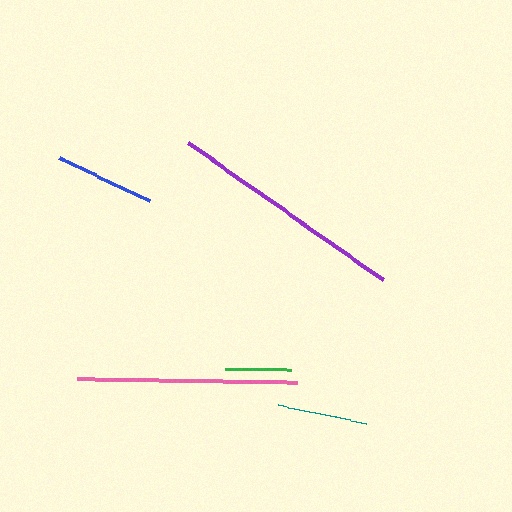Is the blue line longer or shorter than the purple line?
The purple line is longer than the blue line.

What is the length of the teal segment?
The teal segment is approximately 91 pixels long.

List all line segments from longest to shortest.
From longest to shortest: purple, pink, blue, teal, green.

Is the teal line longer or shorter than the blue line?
The blue line is longer than the teal line.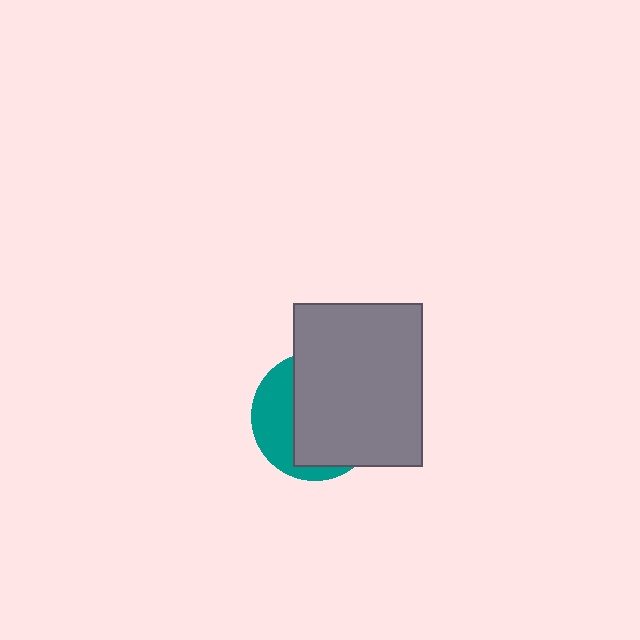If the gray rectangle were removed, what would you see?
You would see the complete teal circle.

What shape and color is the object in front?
The object in front is a gray rectangle.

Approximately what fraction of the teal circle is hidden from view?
Roughly 66% of the teal circle is hidden behind the gray rectangle.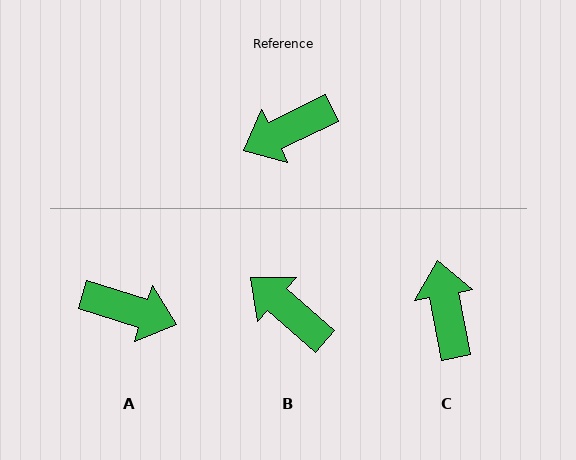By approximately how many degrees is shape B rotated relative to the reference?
Approximately 66 degrees clockwise.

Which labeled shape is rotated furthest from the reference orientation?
A, about 137 degrees away.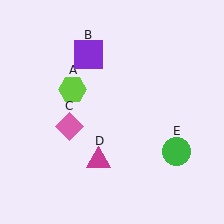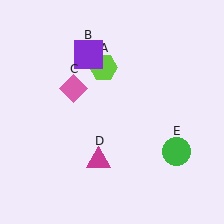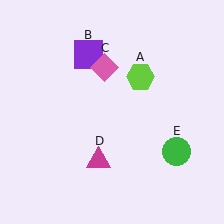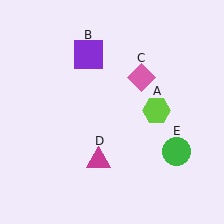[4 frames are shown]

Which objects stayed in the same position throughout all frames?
Purple square (object B) and magenta triangle (object D) and green circle (object E) remained stationary.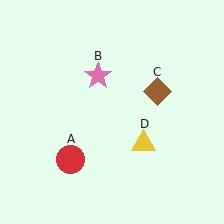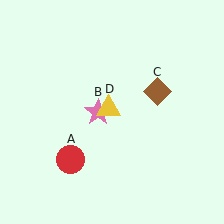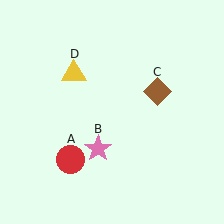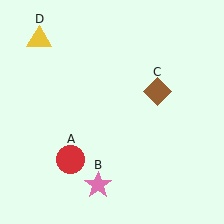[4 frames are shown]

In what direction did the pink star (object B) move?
The pink star (object B) moved down.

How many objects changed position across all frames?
2 objects changed position: pink star (object B), yellow triangle (object D).